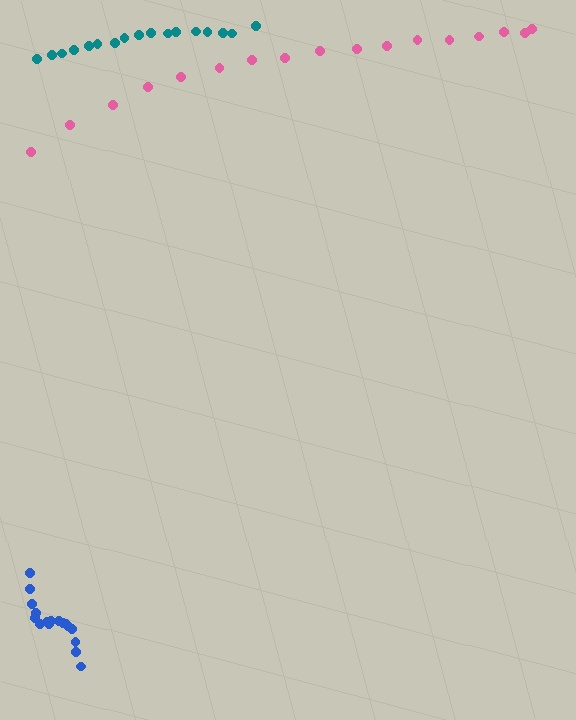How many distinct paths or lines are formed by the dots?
There are 3 distinct paths.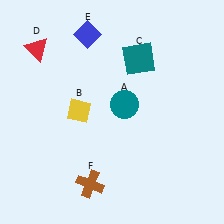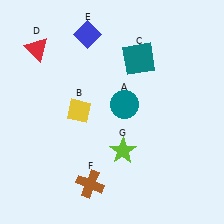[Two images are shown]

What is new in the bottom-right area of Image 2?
A lime star (G) was added in the bottom-right area of Image 2.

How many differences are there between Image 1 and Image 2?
There is 1 difference between the two images.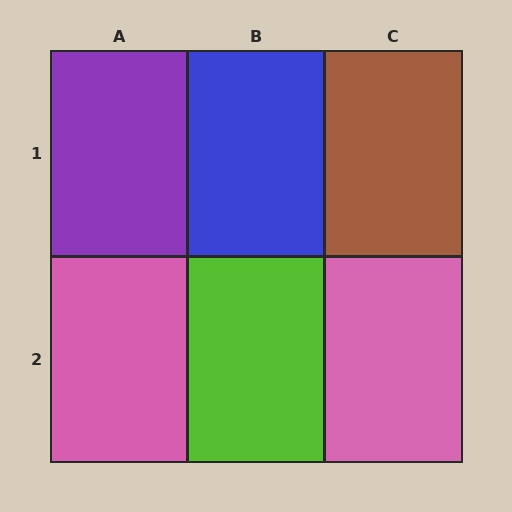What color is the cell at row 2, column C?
Pink.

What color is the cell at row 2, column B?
Lime.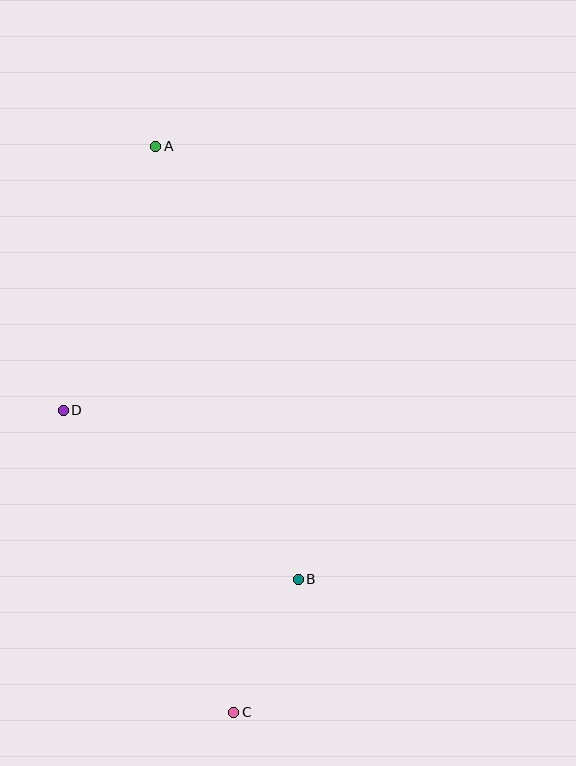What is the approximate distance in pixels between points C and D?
The distance between C and D is approximately 347 pixels.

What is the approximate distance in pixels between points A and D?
The distance between A and D is approximately 279 pixels.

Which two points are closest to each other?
Points B and C are closest to each other.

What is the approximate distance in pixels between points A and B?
The distance between A and B is approximately 456 pixels.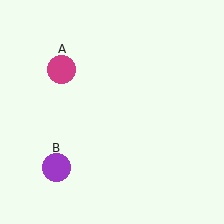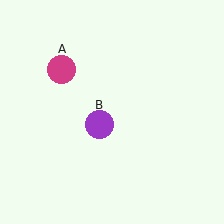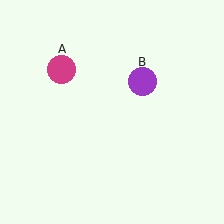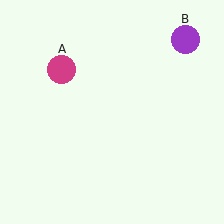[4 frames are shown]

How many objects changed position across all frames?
1 object changed position: purple circle (object B).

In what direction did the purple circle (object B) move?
The purple circle (object B) moved up and to the right.